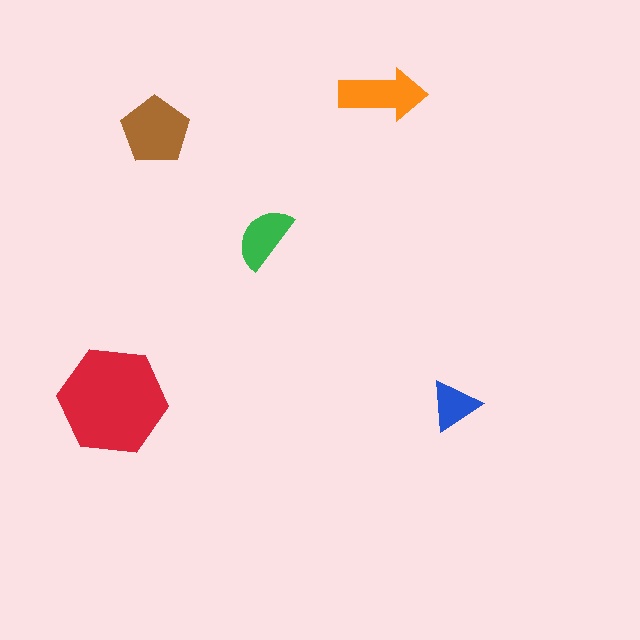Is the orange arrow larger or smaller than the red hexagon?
Smaller.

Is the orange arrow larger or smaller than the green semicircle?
Larger.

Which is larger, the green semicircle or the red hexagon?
The red hexagon.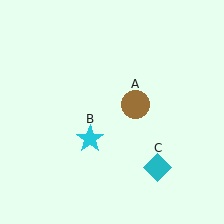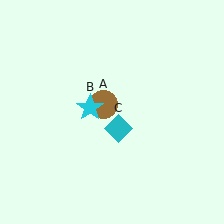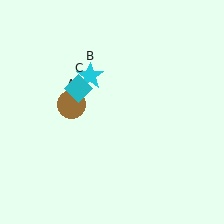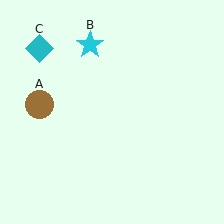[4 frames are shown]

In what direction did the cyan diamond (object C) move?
The cyan diamond (object C) moved up and to the left.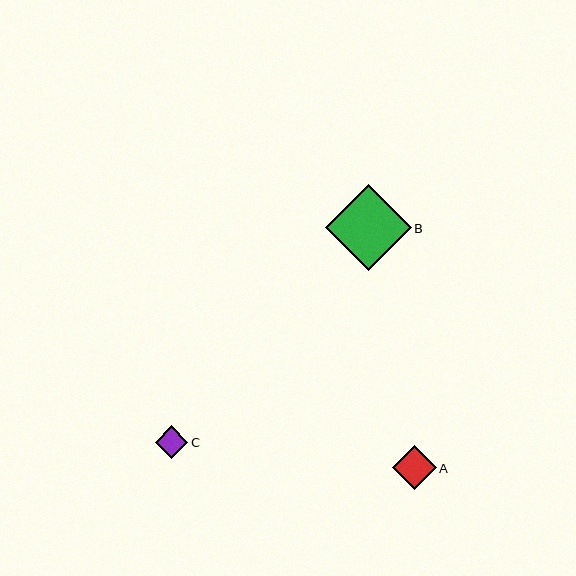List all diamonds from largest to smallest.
From largest to smallest: B, A, C.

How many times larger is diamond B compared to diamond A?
Diamond B is approximately 2.0 times the size of diamond A.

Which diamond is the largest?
Diamond B is the largest with a size of approximately 86 pixels.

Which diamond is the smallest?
Diamond C is the smallest with a size of approximately 33 pixels.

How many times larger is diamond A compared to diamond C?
Diamond A is approximately 1.3 times the size of diamond C.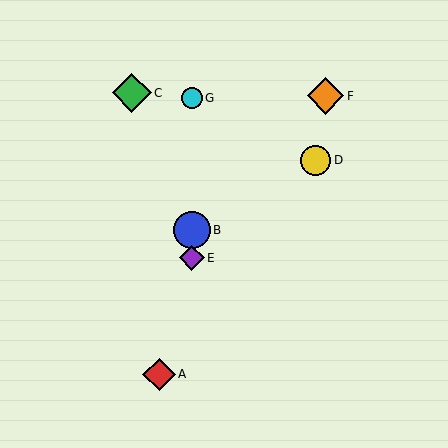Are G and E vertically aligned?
Yes, both are at x≈192.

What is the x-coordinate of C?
Object C is at x≈132.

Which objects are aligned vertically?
Objects B, E, G are aligned vertically.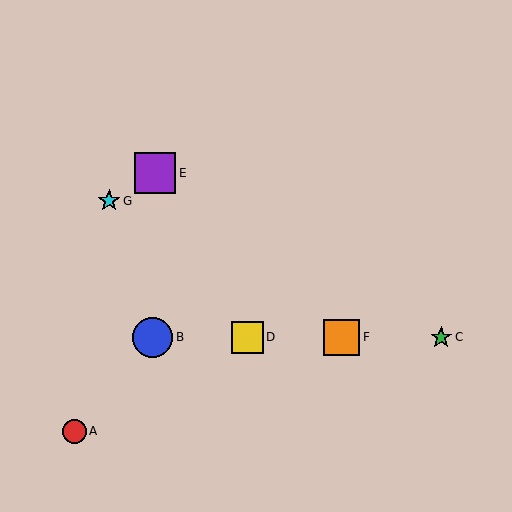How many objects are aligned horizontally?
4 objects (B, C, D, F) are aligned horizontally.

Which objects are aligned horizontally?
Objects B, C, D, F are aligned horizontally.